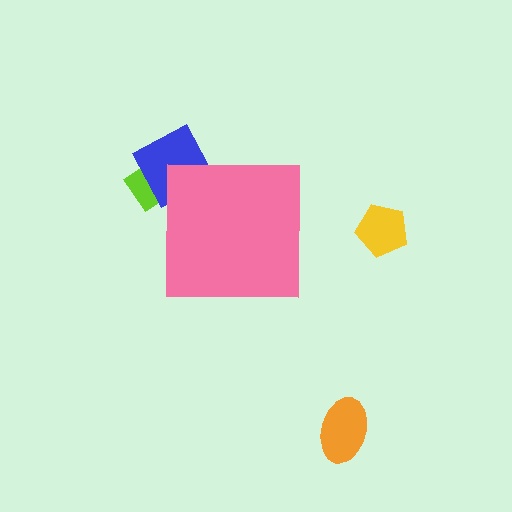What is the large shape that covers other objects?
A pink square.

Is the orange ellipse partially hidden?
No, the orange ellipse is fully visible.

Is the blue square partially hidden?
Yes, the blue square is partially hidden behind the pink square.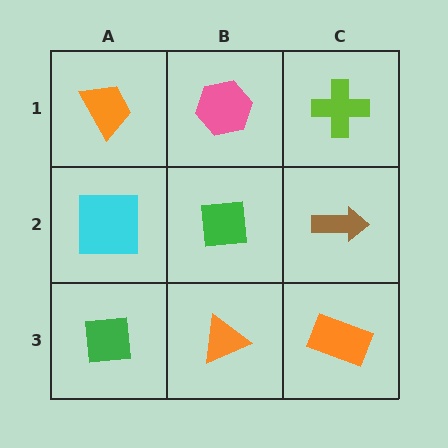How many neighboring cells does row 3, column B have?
3.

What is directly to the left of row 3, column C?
An orange triangle.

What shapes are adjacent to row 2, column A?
An orange trapezoid (row 1, column A), a green square (row 3, column A), a green square (row 2, column B).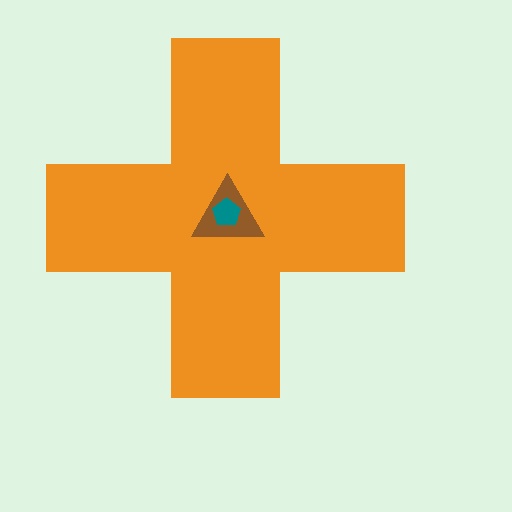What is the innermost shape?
The teal pentagon.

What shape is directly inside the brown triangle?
The teal pentagon.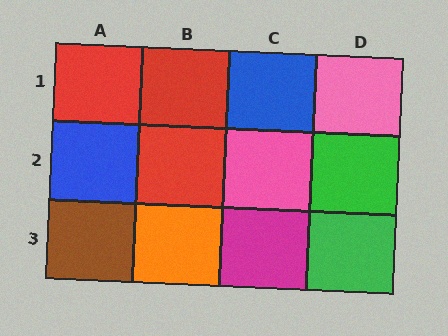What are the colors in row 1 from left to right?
Red, red, blue, pink.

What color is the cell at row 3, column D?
Green.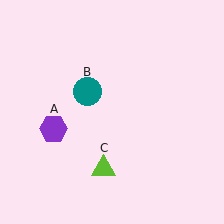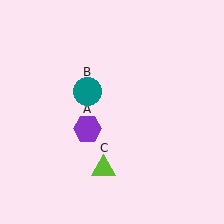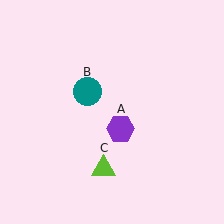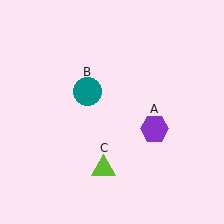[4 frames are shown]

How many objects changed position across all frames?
1 object changed position: purple hexagon (object A).